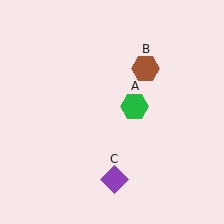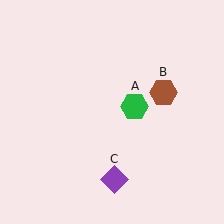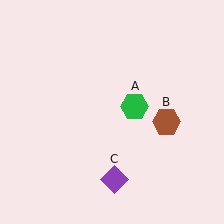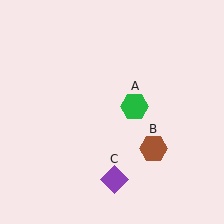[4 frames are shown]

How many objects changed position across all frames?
1 object changed position: brown hexagon (object B).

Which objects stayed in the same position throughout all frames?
Green hexagon (object A) and purple diamond (object C) remained stationary.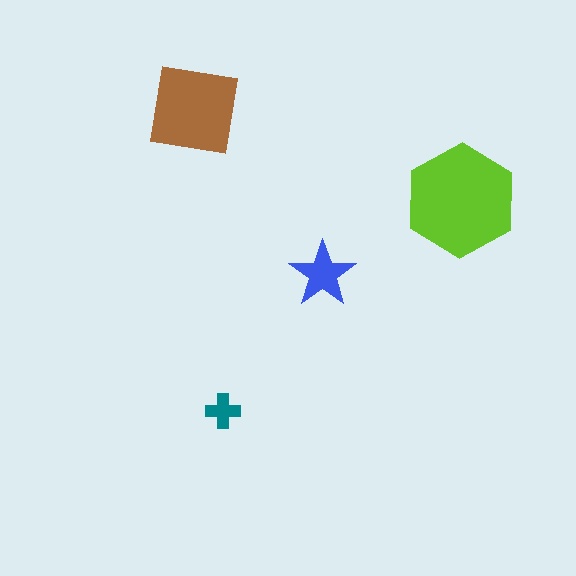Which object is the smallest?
The teal cross.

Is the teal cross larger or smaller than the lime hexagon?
Smaller.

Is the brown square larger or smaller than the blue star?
Larger.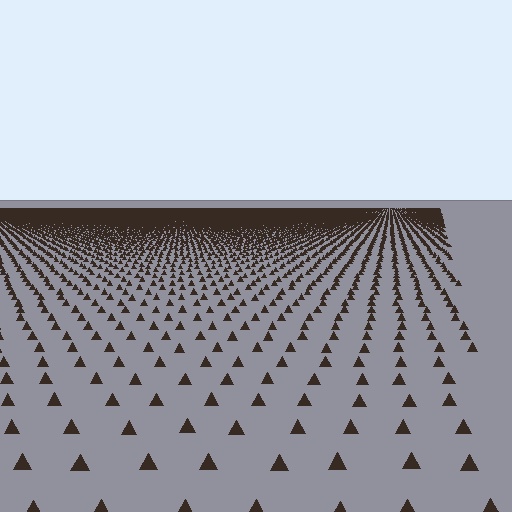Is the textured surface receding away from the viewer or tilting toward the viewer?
The surface is receding away from the viewer. Texture elements get smaller and denser toward the top.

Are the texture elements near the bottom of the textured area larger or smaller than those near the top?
Larger. Near the bottom, elements are closer to the viewer and appear at a bigger on-screen size.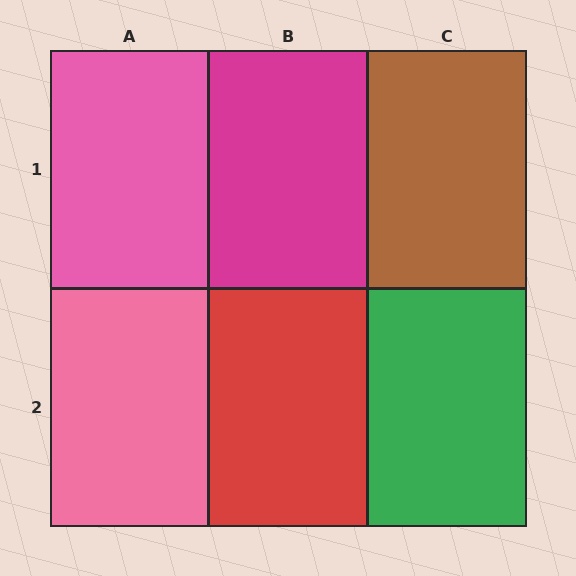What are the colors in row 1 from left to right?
Pink, magenta, brown.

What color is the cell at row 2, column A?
Pink.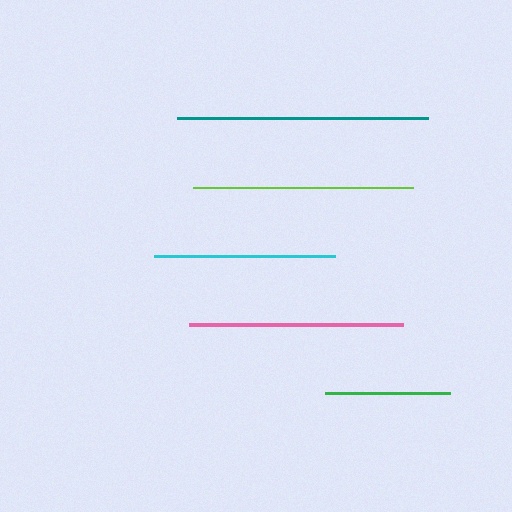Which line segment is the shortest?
The green line is the shortest at approximately 125 pixels.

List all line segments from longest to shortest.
From longest to shortest: teal, lime, pink, cyan, green.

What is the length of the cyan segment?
The cyan segment is approximately 181 pixels long.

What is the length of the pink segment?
The pink segment is approximately 214 pixels long.